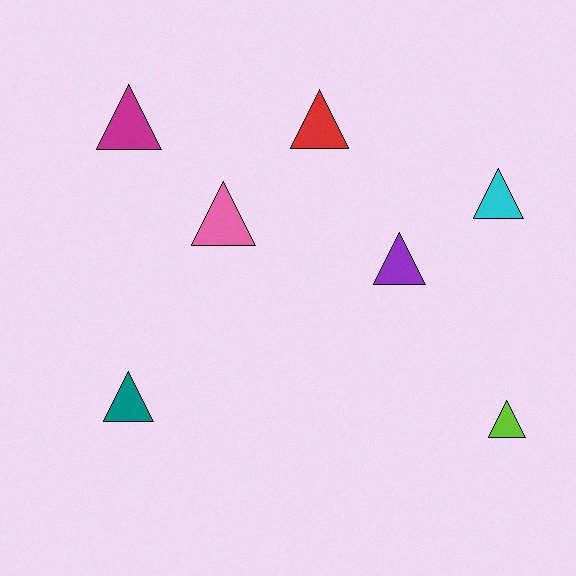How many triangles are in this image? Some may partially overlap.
There are 7 triangles.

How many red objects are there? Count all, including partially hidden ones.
There is 1 red object.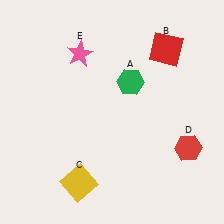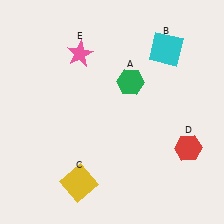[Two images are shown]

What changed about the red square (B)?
In Image 1, B is red. In Image 2, it changed to cyan.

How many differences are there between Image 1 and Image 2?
There is 1 difference between the two images.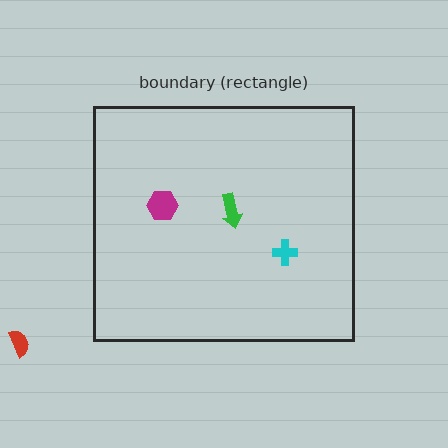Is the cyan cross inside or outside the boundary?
Inside.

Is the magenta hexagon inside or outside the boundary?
Inside.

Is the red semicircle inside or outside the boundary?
Outside.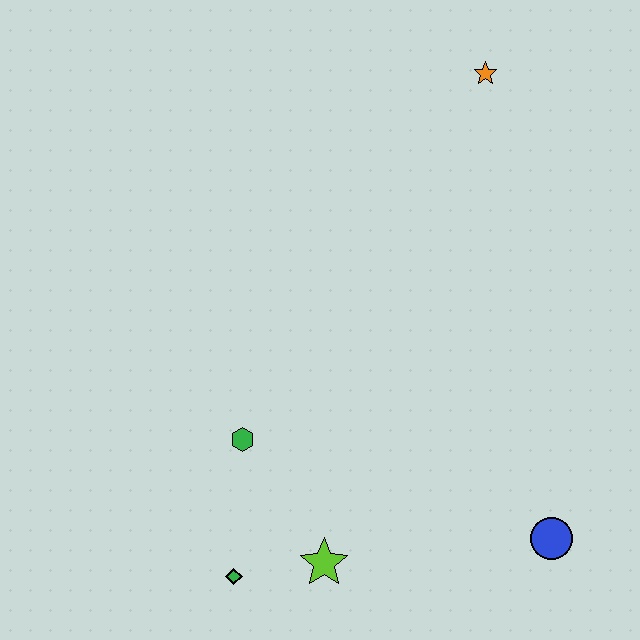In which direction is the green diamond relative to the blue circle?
The green diamond is to the left of the blue circle.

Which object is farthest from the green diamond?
The orange star is farthest from the green diamond.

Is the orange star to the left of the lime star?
No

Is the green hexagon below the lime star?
No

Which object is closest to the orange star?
The green hexagon is closest to the orange star.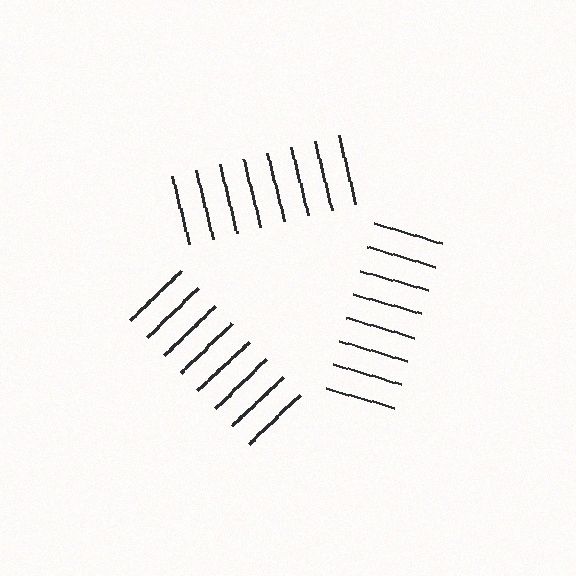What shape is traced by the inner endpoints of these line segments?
An illusory triangle — the line segments terminate on its edges but no continuous stroke is drawn.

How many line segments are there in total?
24 — 8 along each of the 3 edges.